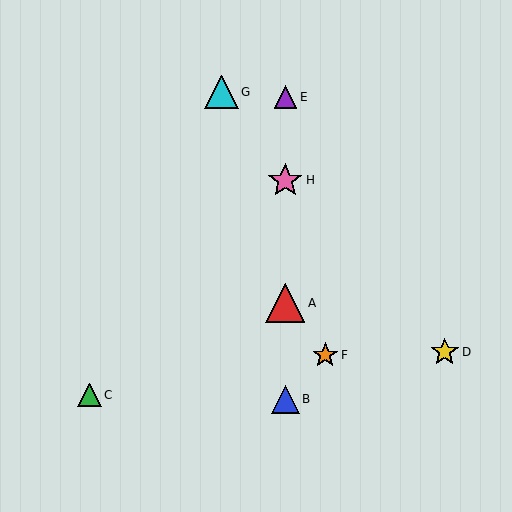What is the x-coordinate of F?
Object F is at x≈325.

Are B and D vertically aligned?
No, B is at x≈285 and D is at x≈445.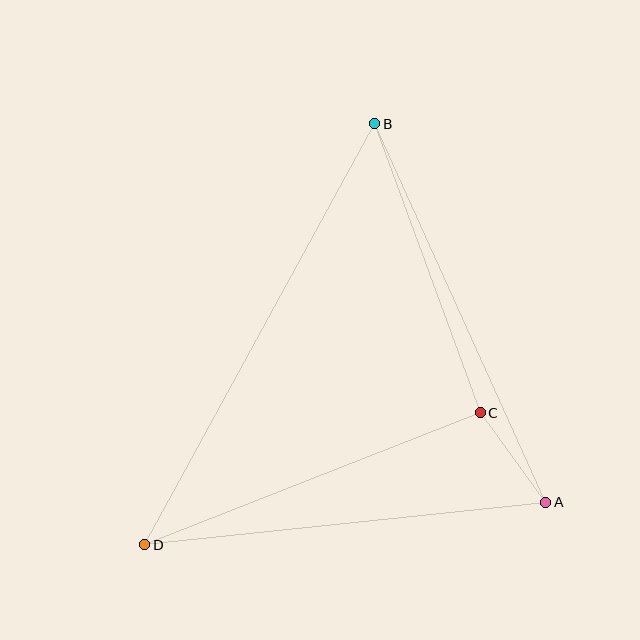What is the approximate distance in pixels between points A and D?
The distance between A and D is approximately 403 pixels.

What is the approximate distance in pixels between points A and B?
The distance between A and B is approximately 415 pixels.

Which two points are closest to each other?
Points A and C are closest to each other.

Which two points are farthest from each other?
Points B and D are farthest from each other.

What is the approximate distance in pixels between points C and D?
The distance between C and D is approximately 361 pixels.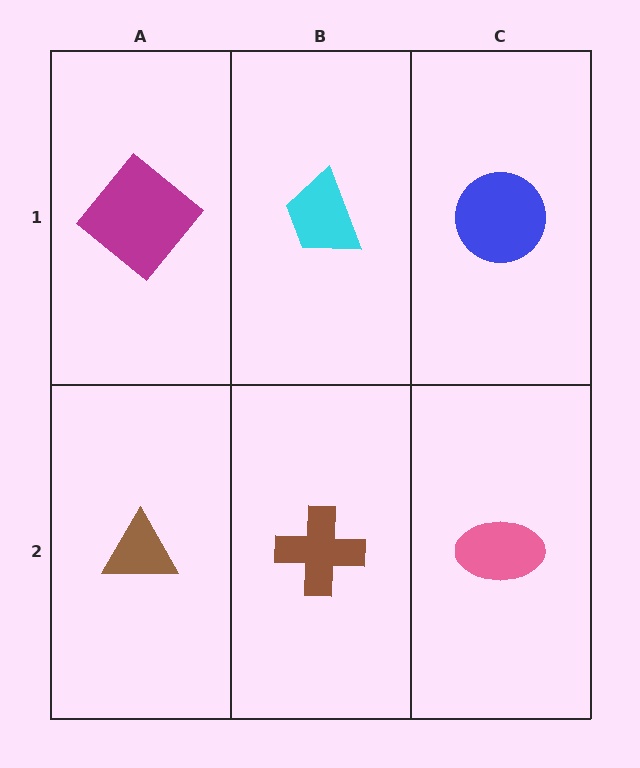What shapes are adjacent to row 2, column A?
A magenta diamond (row 1, column A), a brown cross (row 2, column B).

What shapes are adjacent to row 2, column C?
A blue circle (row 1, column C), a brown cross (row 2, column B).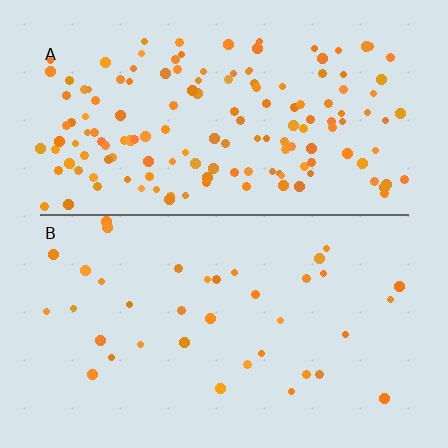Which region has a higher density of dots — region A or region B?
A (the top).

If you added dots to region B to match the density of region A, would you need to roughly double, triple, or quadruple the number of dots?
Approximately quadruple.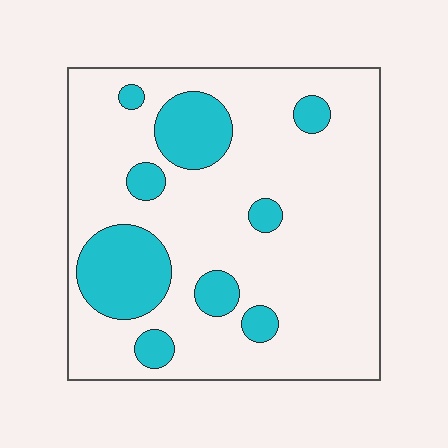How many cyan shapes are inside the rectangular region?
9.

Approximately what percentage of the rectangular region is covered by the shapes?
Approximately 20%.